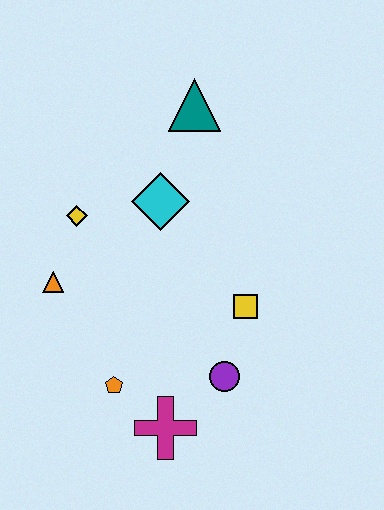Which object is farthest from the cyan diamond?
The magenta cross is farthest from the cyan diamond.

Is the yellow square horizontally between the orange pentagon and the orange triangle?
No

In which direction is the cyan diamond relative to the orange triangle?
The cyan diamond is to the right of the orange triangle.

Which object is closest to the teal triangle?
The cyan diamond is closest to the teal triangle.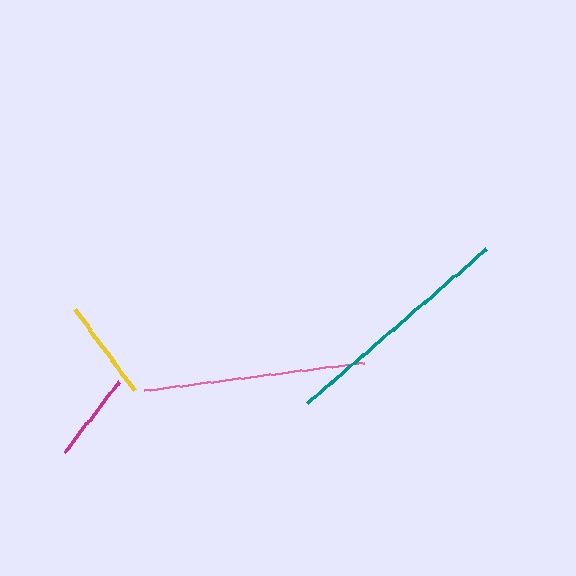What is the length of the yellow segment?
The yellow segment is approximately 101 pixels long.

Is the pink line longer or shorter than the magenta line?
The pink line is longer than the magenta line.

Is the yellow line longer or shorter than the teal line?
The teal line is longer than the yellow line.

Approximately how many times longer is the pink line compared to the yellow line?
The pink line is approximately 2.2 times the length of the yellow line.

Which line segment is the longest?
The teal line is the longest at approximately 236 pixels.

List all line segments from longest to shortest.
From longest to shortest: teal, pink, yellow, magenta.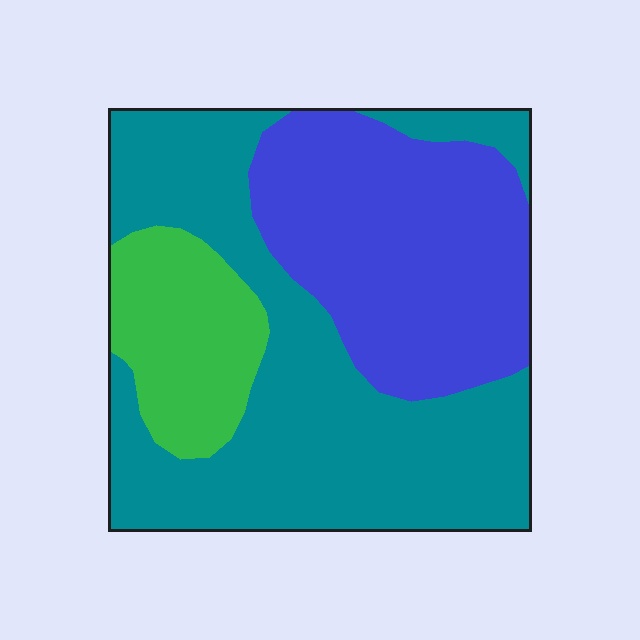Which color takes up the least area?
Green, at roughly 15%.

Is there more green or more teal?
Teal.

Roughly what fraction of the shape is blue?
Blue takes up about one third (1/3) of the shape.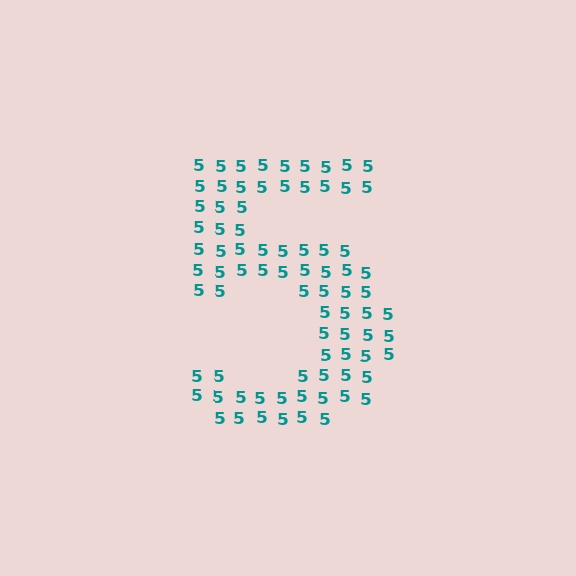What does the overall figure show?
The overall figure shows the digit 5.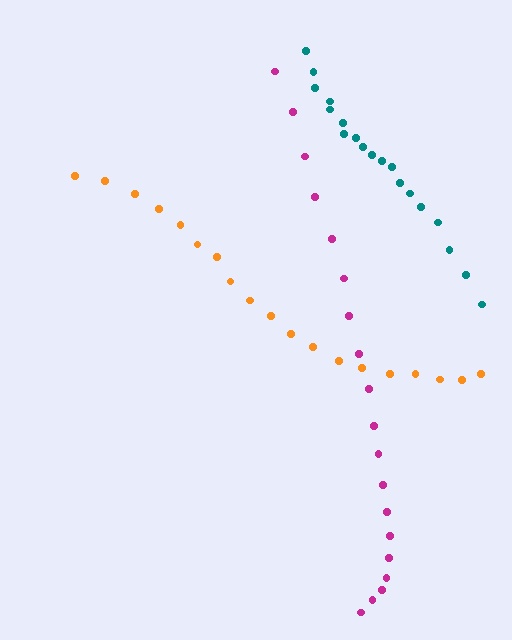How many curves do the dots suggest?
There are 3 distinct paths.